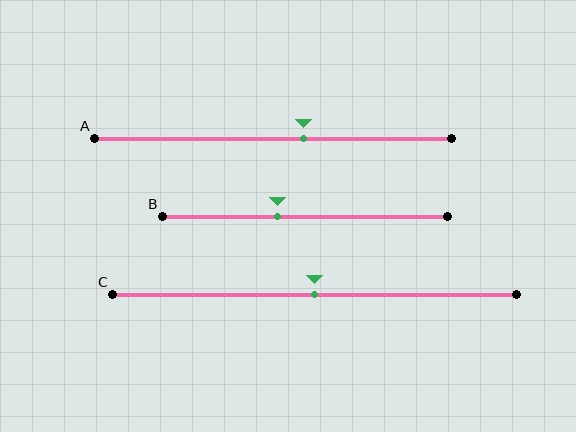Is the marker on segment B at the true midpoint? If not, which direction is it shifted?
No, the marker on segment B is shifted to the left by about 10% of the segment length.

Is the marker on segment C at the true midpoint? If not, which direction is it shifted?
Yes, the marker on segment C is at the true midpoint.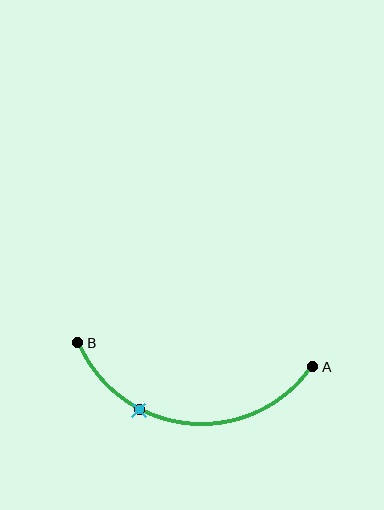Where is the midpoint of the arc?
The arc midpoint is the point on the curve farthest from the straight line joining A and B. It sits below that line.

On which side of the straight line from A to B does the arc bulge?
The arc bulges below the straight line connecting A and B.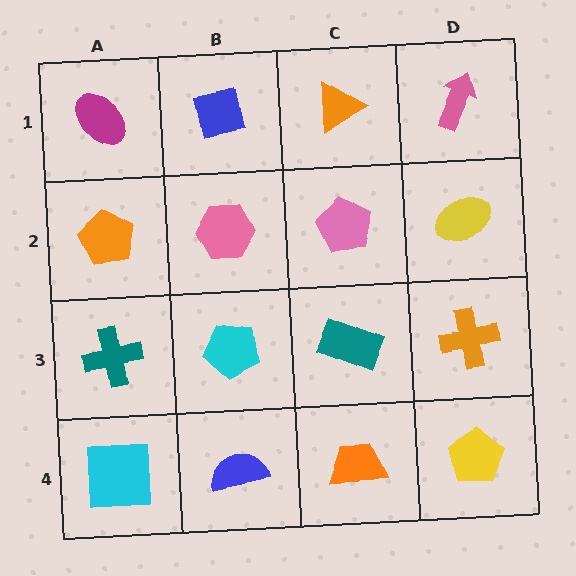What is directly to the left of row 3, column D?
A teal rectangle.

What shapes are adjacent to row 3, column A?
An orange pentagon (row 2, column A), a cyan square (row 4, column A), a cyan pentagon (row 3, column B).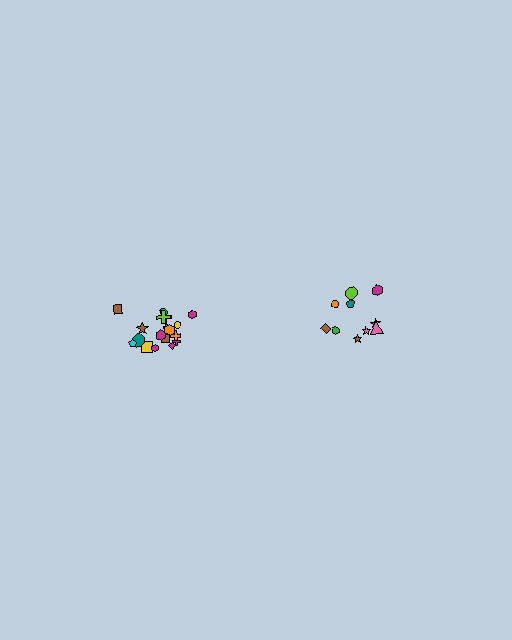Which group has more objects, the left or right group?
The left group.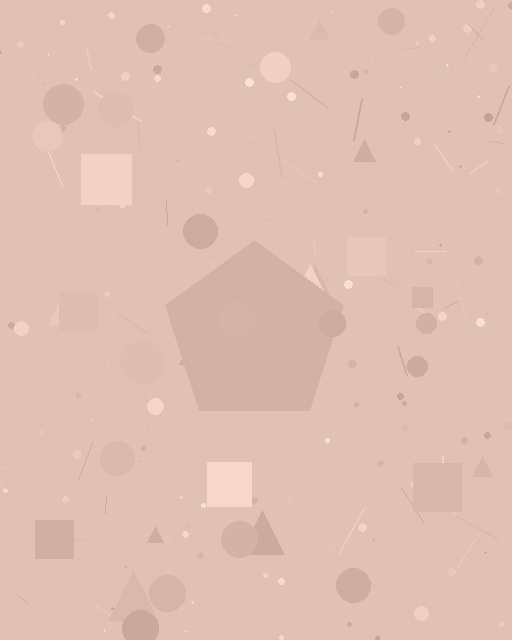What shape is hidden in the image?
A pentagon is hidden in the image.